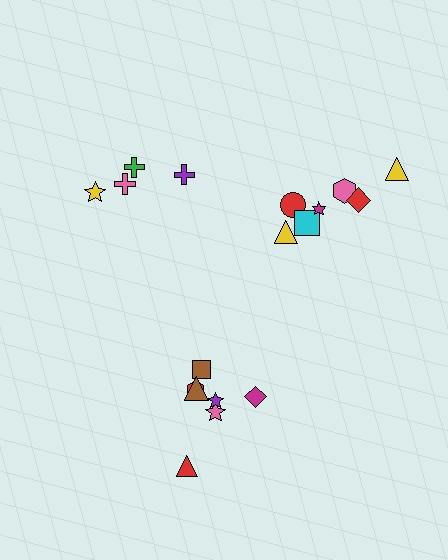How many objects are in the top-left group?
There are 4 objects.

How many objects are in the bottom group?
There are 7 objects.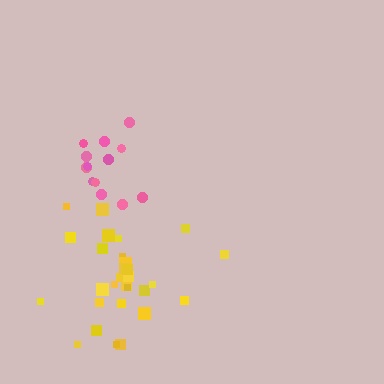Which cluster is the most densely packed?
Pink.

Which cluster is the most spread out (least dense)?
Yellow.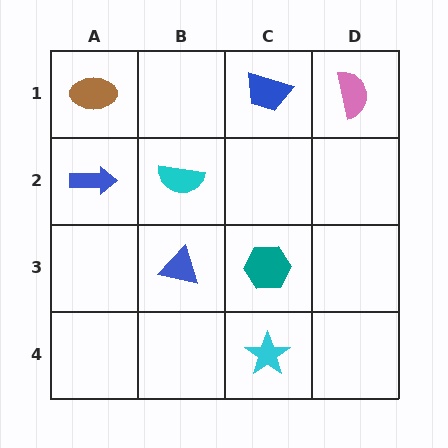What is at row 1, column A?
A brown ellipse.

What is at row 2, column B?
A cyan semicircle.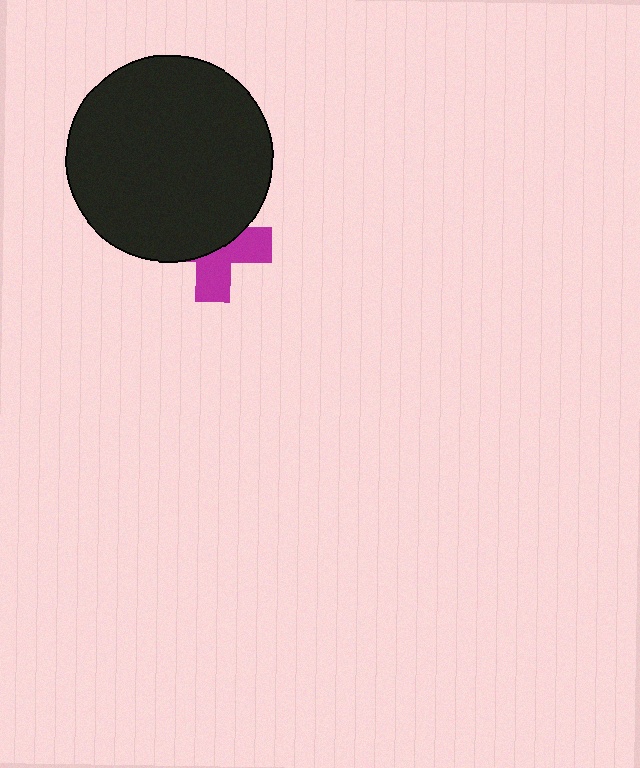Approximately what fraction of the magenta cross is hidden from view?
Roughly 56% of the magenta cross is hidden behind the black circle.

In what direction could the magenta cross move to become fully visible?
The magenta cross could move down. That would shift it out from behind the black circle entirely.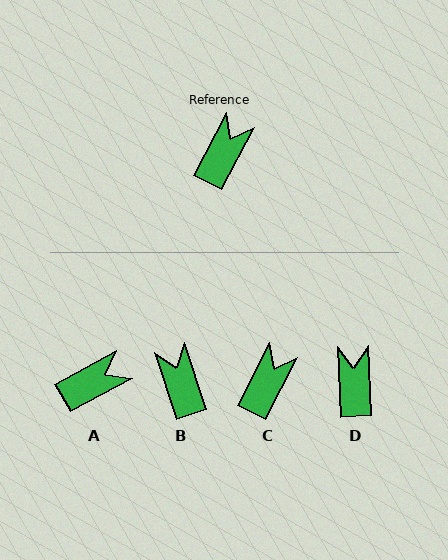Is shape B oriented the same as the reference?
No, it is off by about 46 degrees.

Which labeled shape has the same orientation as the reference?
C.